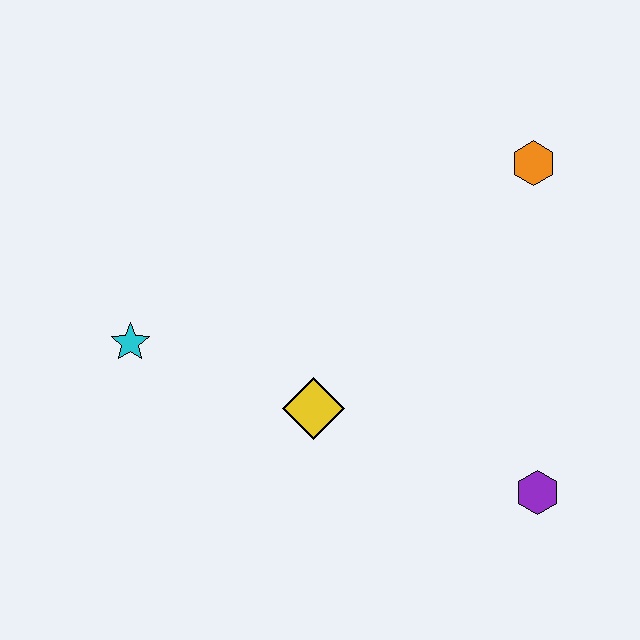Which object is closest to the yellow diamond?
The cyan star is closest to the yellow diamond.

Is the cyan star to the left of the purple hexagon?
Yes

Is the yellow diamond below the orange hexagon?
Yes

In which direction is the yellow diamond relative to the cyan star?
The yellow diamond is to the right of the cyan star.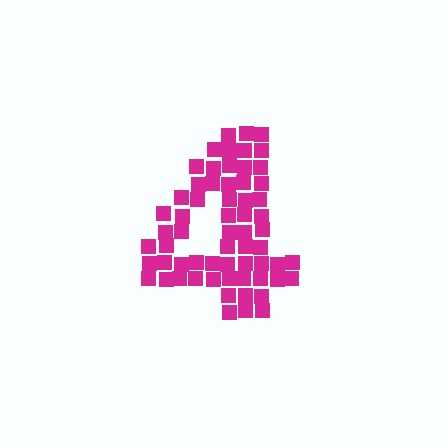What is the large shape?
The large shape is the digit 4.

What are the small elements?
The small elements are squares.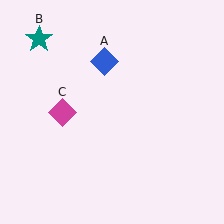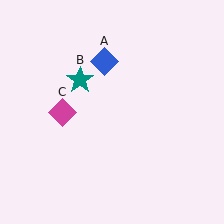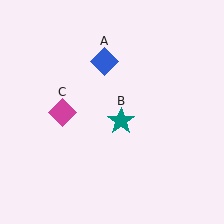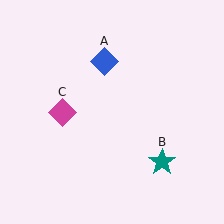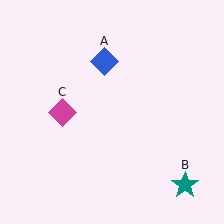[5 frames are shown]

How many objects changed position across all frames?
1 object changed position: teal star (object B).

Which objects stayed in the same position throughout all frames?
Blue diamond (object A) and magenta diamond (object C) remained stationary.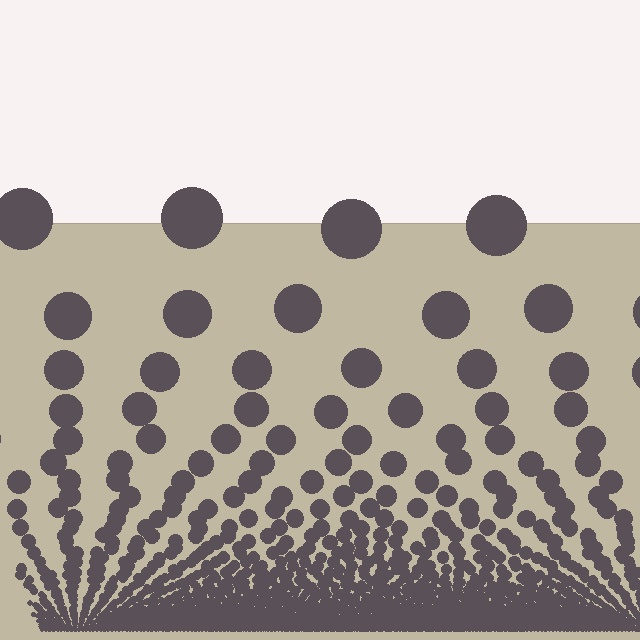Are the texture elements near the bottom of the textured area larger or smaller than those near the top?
Smaller. The gradient is inverted — elements near the bottom are smaller and denser.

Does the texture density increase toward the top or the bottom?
Density increases toward the bottom.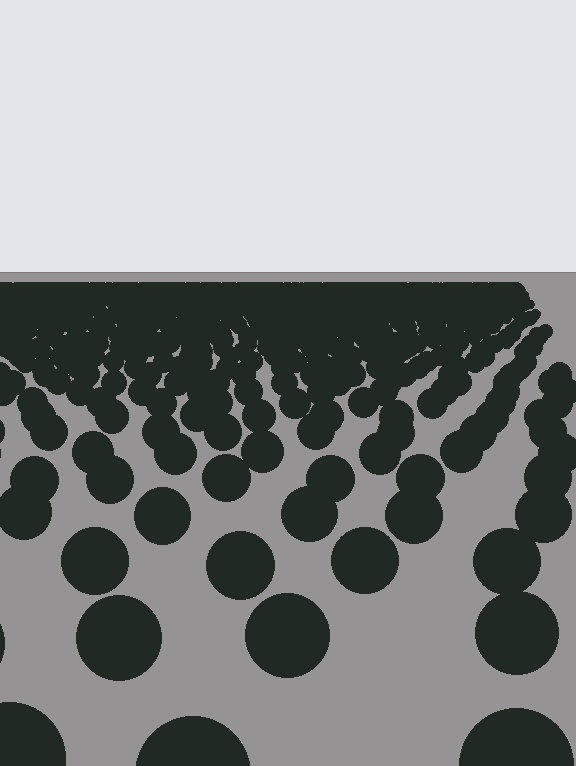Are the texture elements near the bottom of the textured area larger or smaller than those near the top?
Larger. Near the bottom, elements are closer to the viewer and appear at a bigger on-screen size.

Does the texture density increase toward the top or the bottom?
Density increases toward the top.